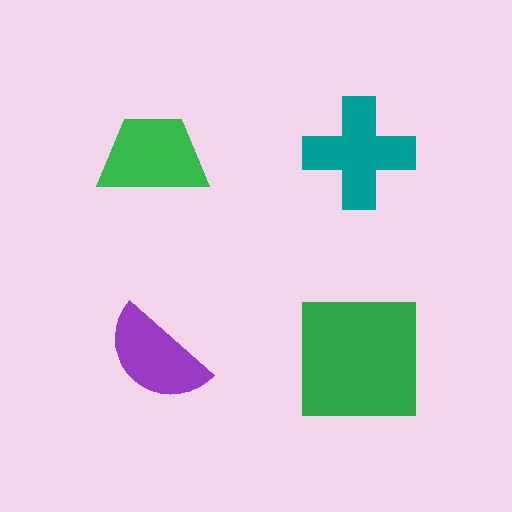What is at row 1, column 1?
A green trapezoid.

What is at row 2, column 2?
A green square.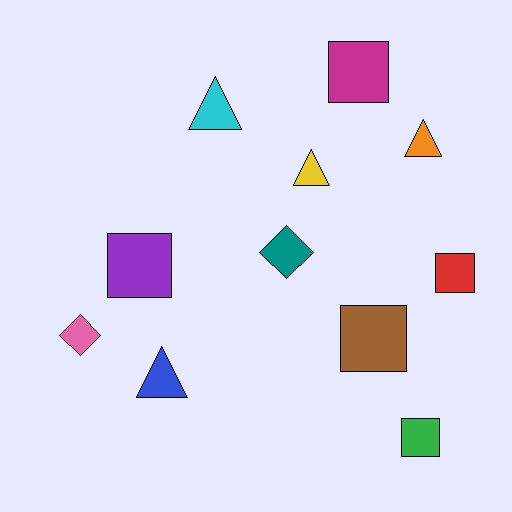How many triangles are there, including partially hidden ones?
There are 4 triangles.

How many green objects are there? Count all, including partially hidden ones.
There is 1 green object.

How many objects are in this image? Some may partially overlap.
There are 11 objects.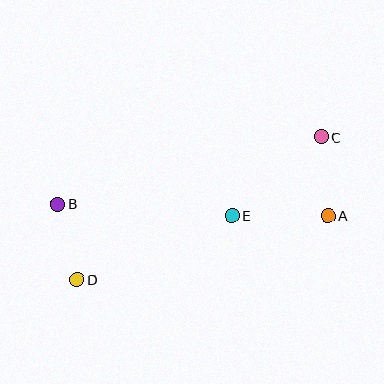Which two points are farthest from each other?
Points C and D are farthest from each other.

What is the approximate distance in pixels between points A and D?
The distance between A and D is approximately 259 pixels.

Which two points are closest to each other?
Points B and D are closest to each other.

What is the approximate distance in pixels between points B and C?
The distance between B and C is approximately 272 pixels.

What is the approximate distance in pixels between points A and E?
The distance between A and E is approximately 96 pixels.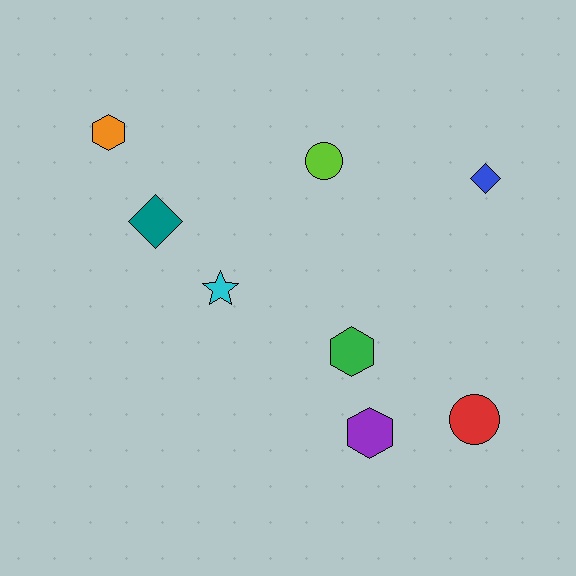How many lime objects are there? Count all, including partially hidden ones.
There is 1 lime object.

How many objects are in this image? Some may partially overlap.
There are 8 objects.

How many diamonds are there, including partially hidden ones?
There are 2 diamonds.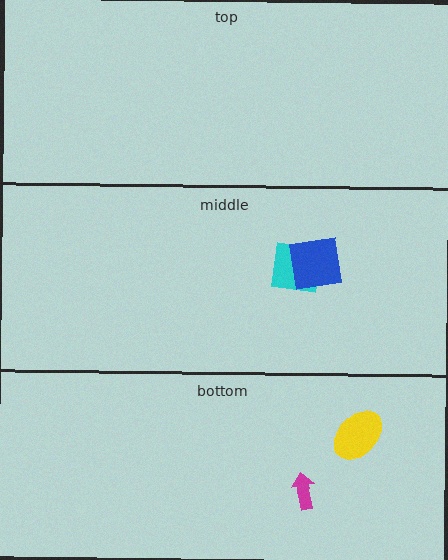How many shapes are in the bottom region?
2.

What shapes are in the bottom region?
The yellow ellipse, the magenta arrow.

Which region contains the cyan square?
The middle region.